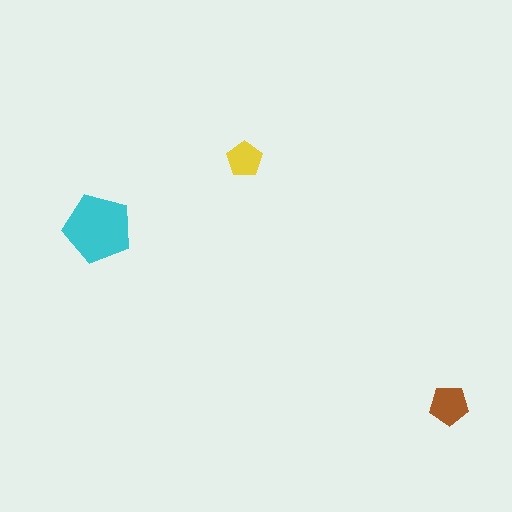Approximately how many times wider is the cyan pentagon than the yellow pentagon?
About 2 times wider.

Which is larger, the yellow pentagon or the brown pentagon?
The brown one.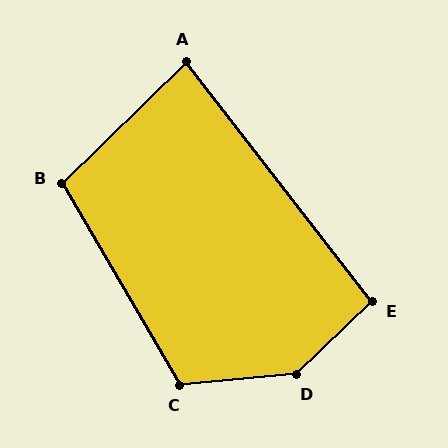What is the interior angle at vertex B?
Approximately 104 degrees (obtuse).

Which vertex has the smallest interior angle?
A, at approximately 83 degrees.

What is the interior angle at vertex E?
Approximately 96 degrees (obtuse).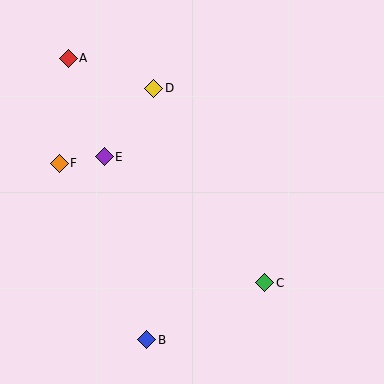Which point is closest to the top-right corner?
Point D is closest to the top-right corner.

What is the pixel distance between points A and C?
The distance between A and C is 298 pixels.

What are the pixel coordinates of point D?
Point D is at (154, 88).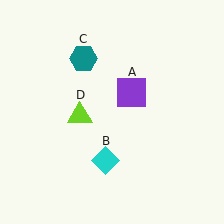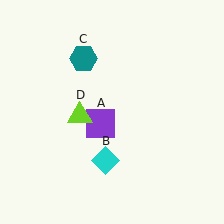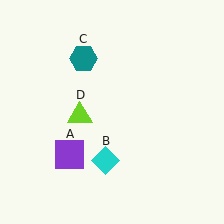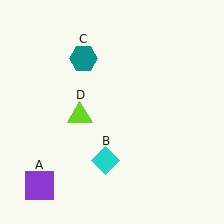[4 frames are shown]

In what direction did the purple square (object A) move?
The purple square (object A) moved down and to the left.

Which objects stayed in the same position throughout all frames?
Cyan diamond (object B) and teal hexagon (object C) and lime triangle (object D) remained stationary.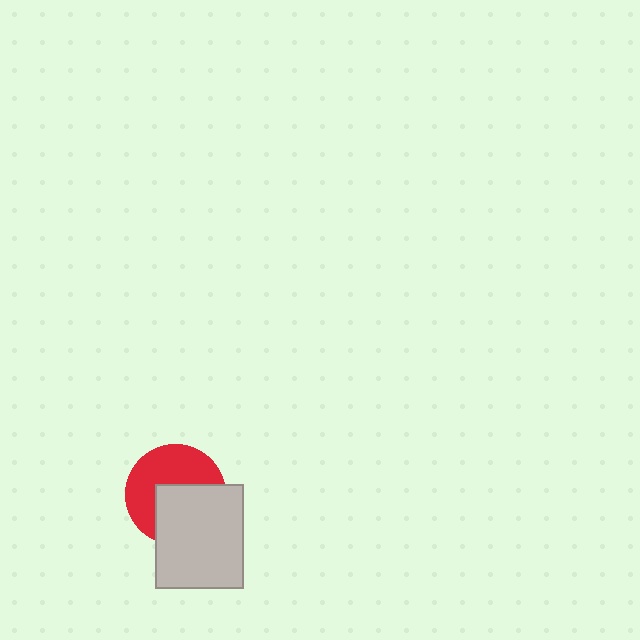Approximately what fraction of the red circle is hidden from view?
Roughly 47% of the red circle is hidden behind the light gray rectangle.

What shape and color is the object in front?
The object in front is a light gray rectangle.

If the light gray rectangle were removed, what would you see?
You would see the complete red circle.